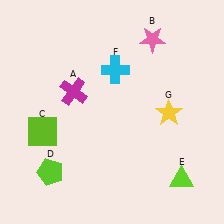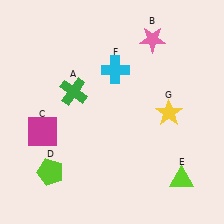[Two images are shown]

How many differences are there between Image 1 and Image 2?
There are 2 differences between the two images.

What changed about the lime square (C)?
In Image 1, C is lime. In Image 2, it changed to magenta.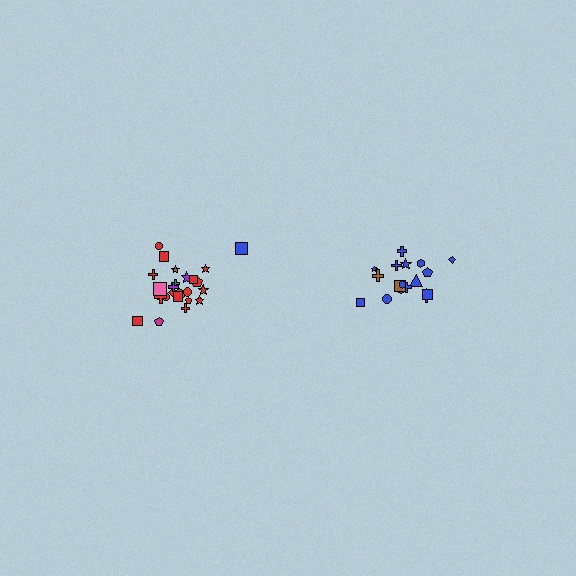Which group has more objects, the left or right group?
The left group.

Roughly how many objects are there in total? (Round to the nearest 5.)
Roughly 45 objects in total.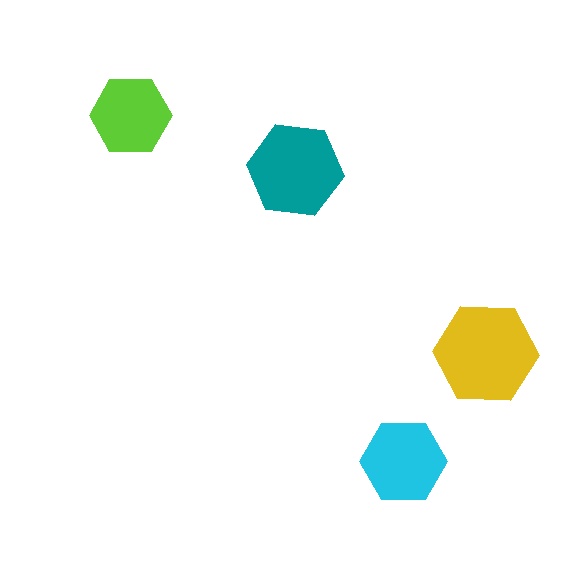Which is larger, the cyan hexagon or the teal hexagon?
The teal one.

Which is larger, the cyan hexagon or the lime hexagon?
The cyan one.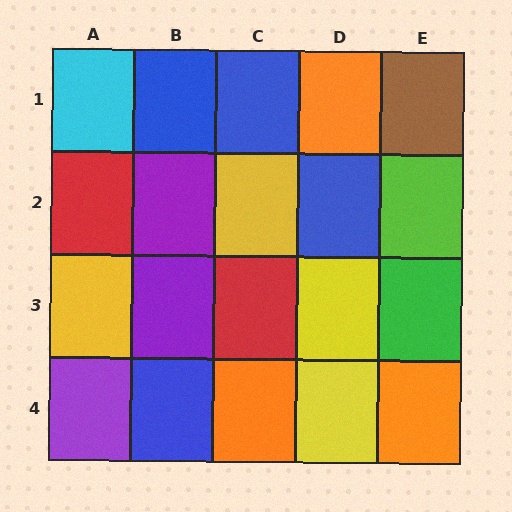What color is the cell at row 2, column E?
Lime.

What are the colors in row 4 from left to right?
Purple, blue, orange, yellow, orange.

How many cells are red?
2 cells are red.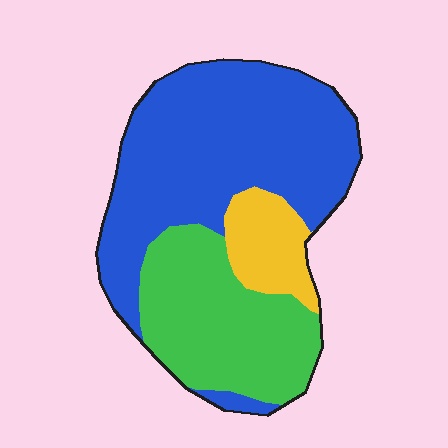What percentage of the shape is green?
Green covers around 30% of the shape.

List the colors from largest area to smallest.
From largest to smallest: blue, green, yellow.